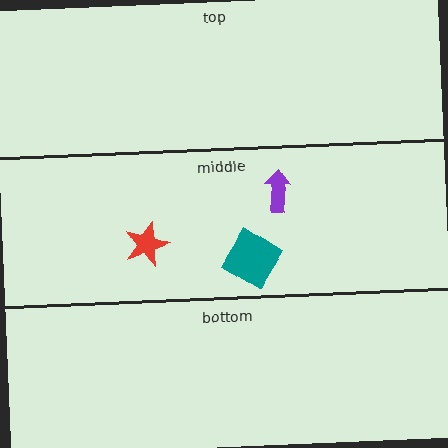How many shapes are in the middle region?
3.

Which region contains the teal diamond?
The middle region.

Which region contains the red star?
The middle region.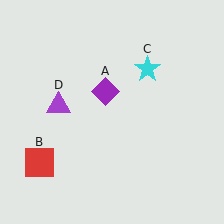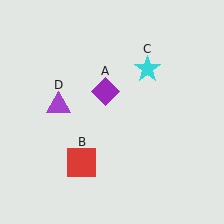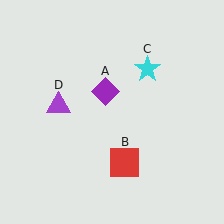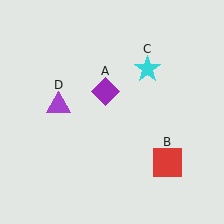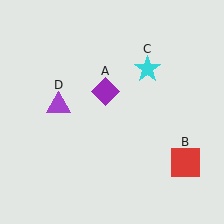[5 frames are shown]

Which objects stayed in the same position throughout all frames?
Purple diamond (object A) and cyan star (object C) and purple triangle (object D) remained stationary.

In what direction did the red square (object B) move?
The red square (object B) moved right.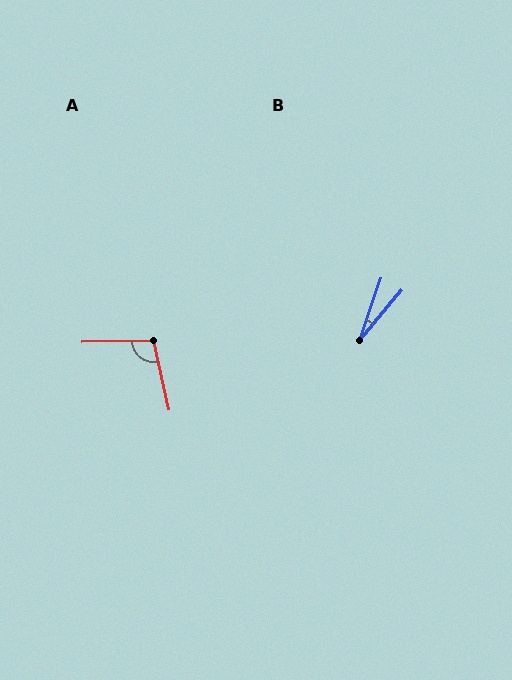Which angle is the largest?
A, at approximately 101 degrees.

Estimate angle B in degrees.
Approximately 21 degrees.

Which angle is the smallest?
B, at approximately 21 degrees.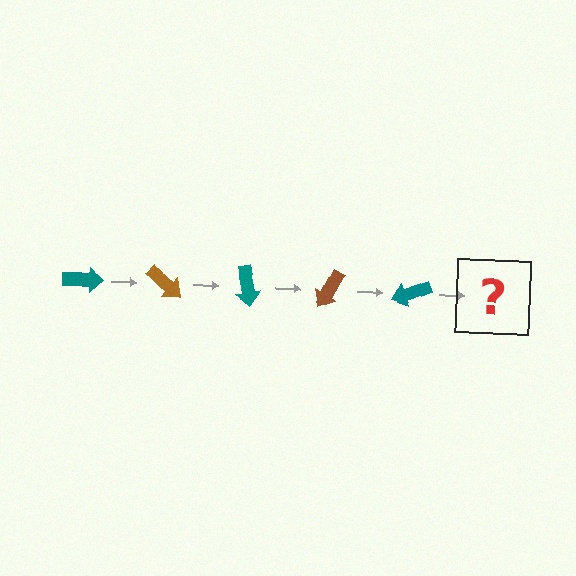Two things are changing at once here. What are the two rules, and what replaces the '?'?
The two rules are that it rotates 40 degrees each step and the color cycles through teal and brown. The '?' should be a brown arrow, rotated 200 degrees from the start.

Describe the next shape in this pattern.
It should be a brown arrow, rotated 200 degrees from the start.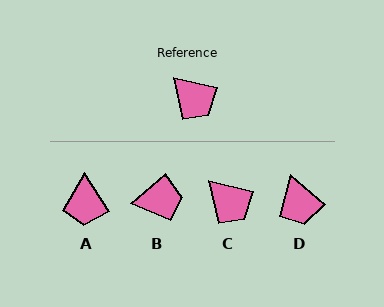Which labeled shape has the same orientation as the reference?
C.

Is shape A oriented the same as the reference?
No, it is off by about 44 degrees.